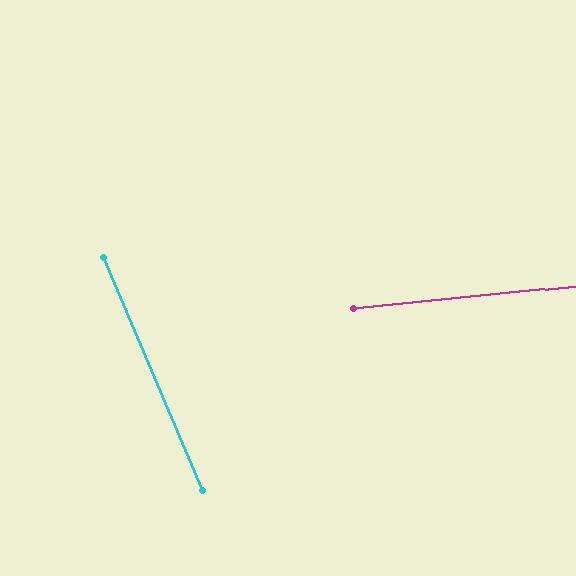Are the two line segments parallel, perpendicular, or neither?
Neither parallel nor perpendicular — they differ by about 73°.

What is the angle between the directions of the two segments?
Approximately 73 degrees.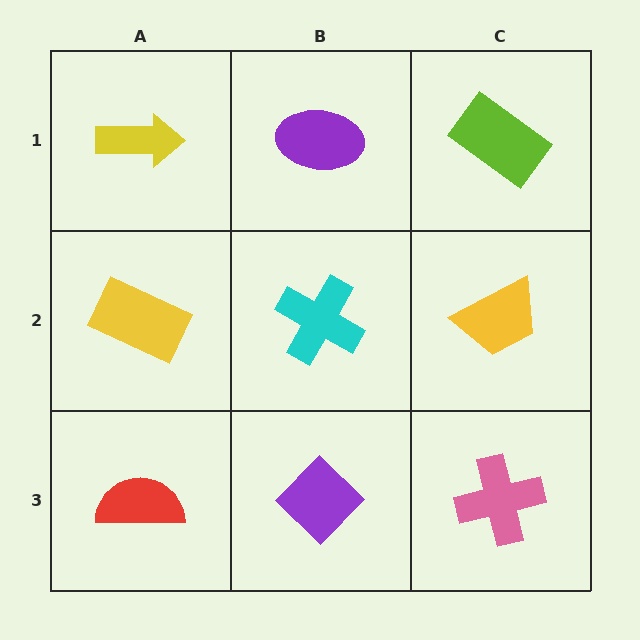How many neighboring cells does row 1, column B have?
3.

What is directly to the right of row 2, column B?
A yellow trapezoid.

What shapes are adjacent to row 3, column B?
A cyan cross (row 2, column B), a red semicircle (row 3, column A), a pink cross (row 3, column C).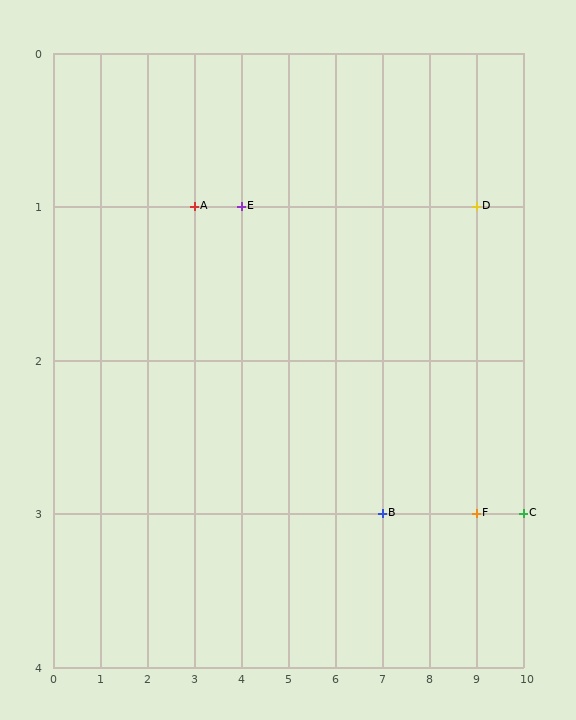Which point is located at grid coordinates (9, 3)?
Point F is at (9, 3).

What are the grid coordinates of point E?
Point E is at grid coordinates (4, 1).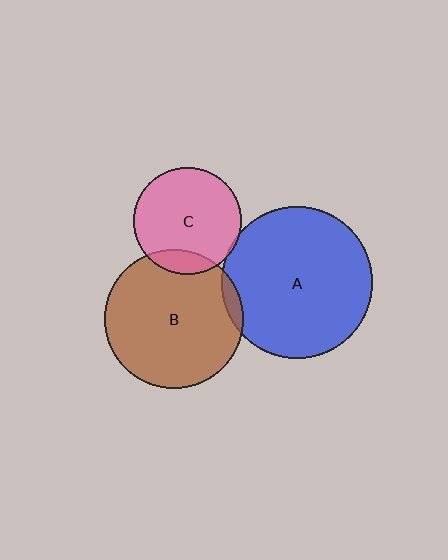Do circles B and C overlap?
Yes.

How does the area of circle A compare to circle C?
Approximately 2.0 times.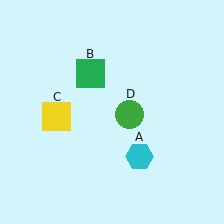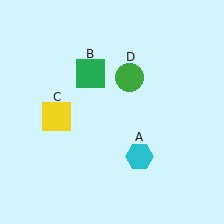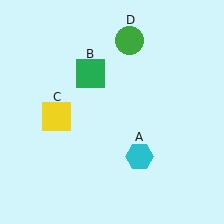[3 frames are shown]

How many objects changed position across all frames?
1 object changed position: green circle (object D).